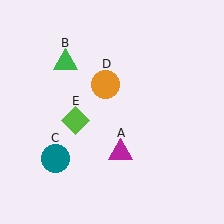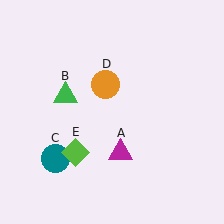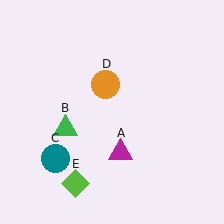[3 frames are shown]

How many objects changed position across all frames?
2 objects changed position: green triangle (object B), lime diamond (object E).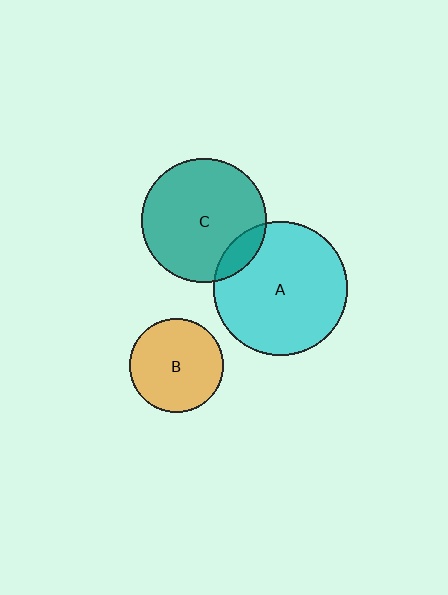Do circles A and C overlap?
Yes.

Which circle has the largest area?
Circle A (cyan).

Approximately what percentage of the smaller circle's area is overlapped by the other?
Approximately 10%.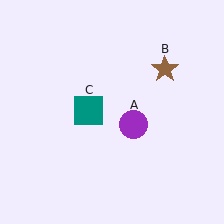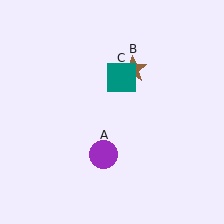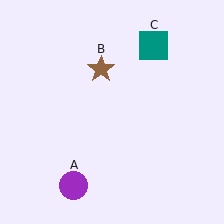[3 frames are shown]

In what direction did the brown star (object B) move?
The brown star (object B) moved left.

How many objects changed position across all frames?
3 objects changed position: purple circle (object A), brown star (object B), teal square (object C).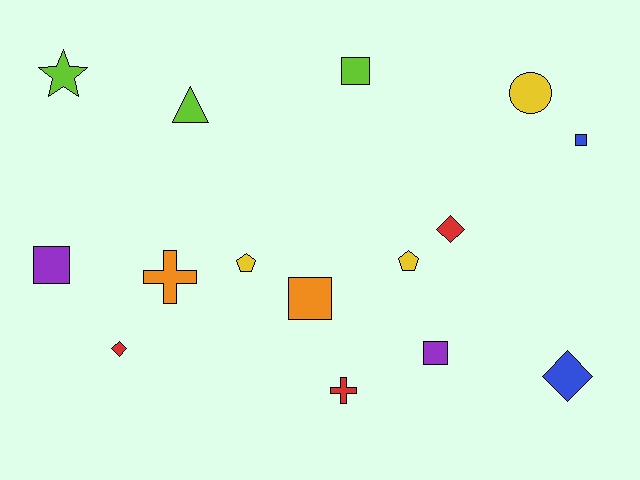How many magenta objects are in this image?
There are no magenta objects.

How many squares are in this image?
There are 5 squares.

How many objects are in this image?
There are 15 objects.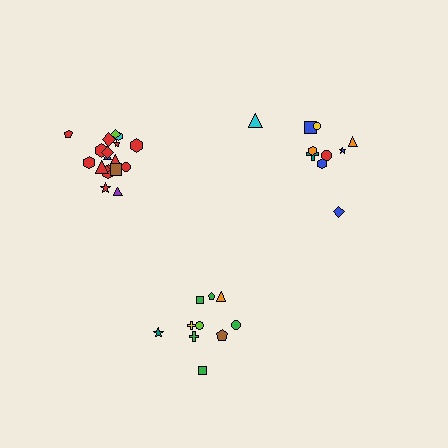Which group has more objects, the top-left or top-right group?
The top-left group.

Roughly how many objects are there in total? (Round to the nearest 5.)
Roughly 40 objects in total.